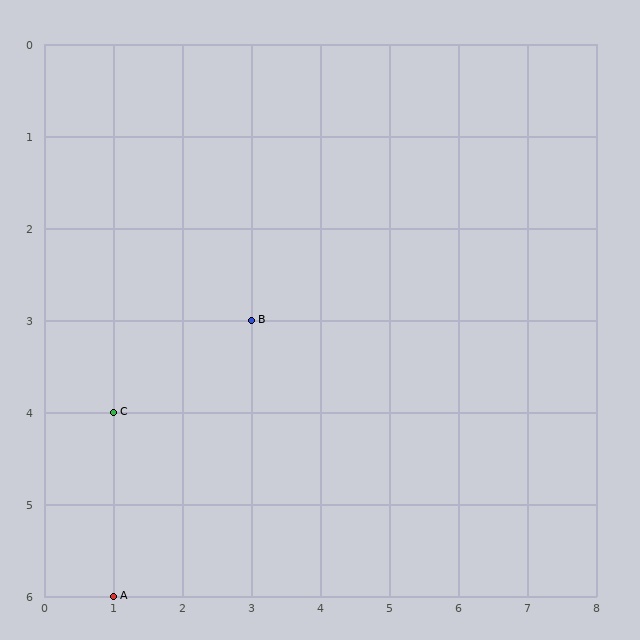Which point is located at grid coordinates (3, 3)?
Point B is at (3, 3).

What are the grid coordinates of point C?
Point C is at grid coordinates (1, 4).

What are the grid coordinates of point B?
Point B is at grid coordinates (3, 3).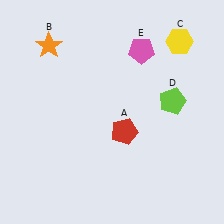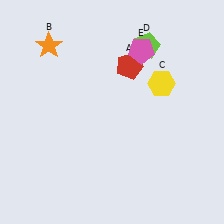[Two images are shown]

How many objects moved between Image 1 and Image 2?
3 objects moved between the two images.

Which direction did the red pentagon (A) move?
The red pentagon (A) moved up.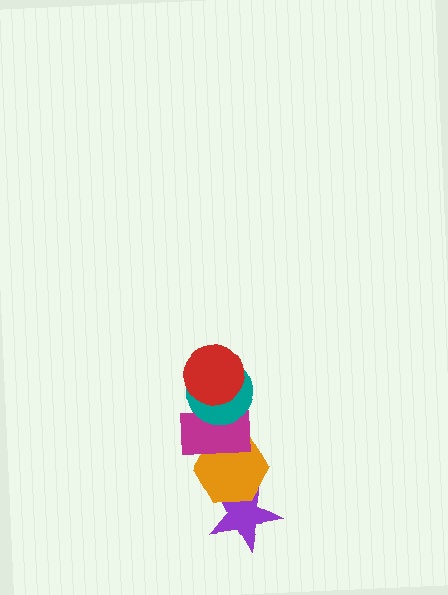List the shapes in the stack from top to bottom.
From top to bottom: the red circle, the teal circle, the magenta rectangle, the orange hexagon, the purple star.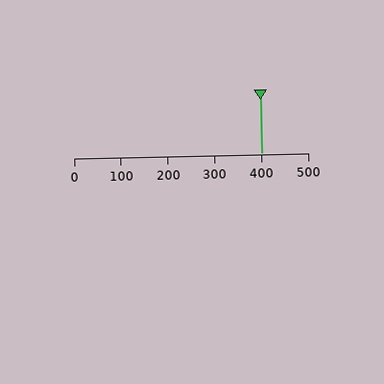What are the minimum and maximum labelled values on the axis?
The axis runs from 0 to 500.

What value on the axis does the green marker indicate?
The marker indicates approximately 400.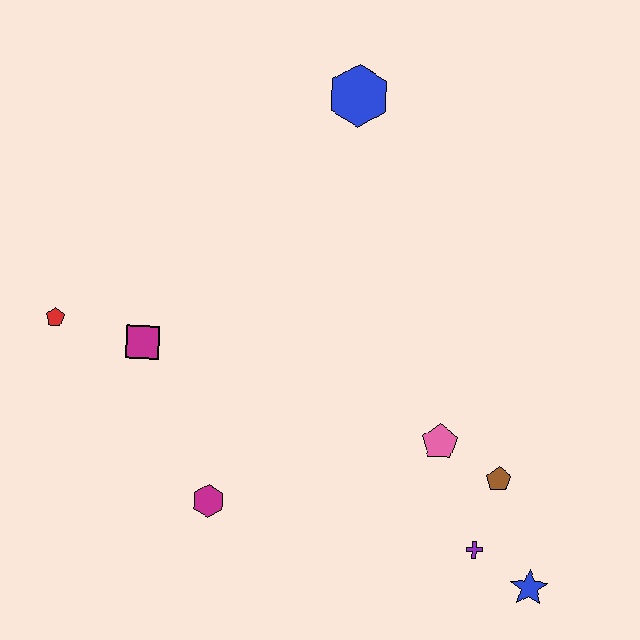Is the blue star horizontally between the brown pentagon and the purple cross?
No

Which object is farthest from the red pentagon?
The blue star is farthest from the red pentagon.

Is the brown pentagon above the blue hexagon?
No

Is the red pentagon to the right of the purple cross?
No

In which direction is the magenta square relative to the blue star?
The magenta square is to the left of the blue star.